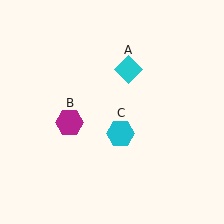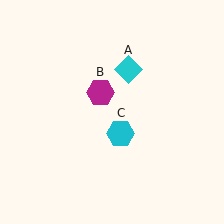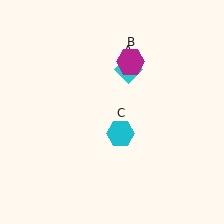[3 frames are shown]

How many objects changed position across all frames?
1 object changed position: magenta hexagon (object B).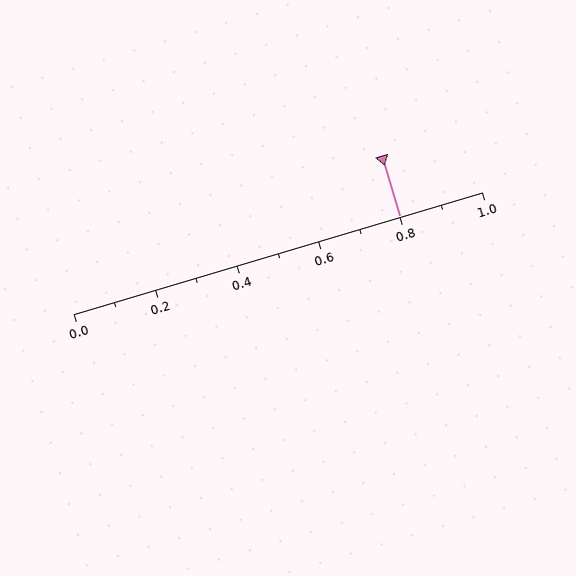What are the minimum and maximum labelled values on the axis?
The axis runs from 0.0 to 1.0.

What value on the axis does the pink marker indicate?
The marker indicates approximately 0.8.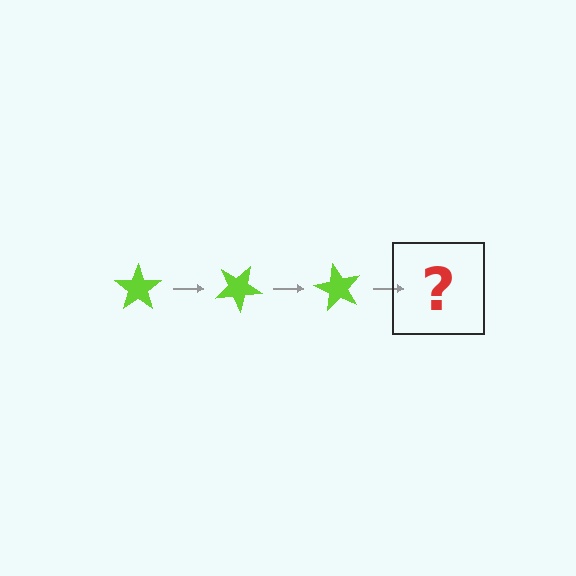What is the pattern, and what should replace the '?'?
The pattern is that the star rotates 30 degrees each step. The '?' should be a lime star rotated 90 degrees.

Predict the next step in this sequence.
The next step is a lime star rotated 90 degrees.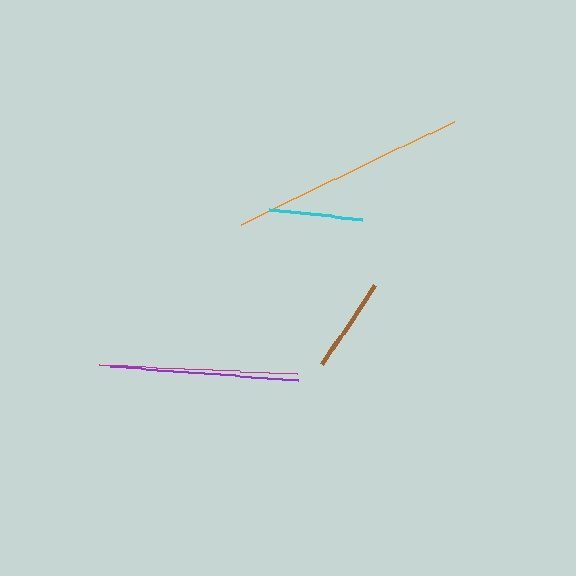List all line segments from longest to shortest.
From longest to shortest: orange, magenta, purple, brown, cyan.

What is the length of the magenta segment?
The magenta segment is approximately 199 pixels long.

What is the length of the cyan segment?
The cyan segment is approximately 94 pixels long.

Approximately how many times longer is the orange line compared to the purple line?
The orange line is approximately 1.3 times the length of the purple line.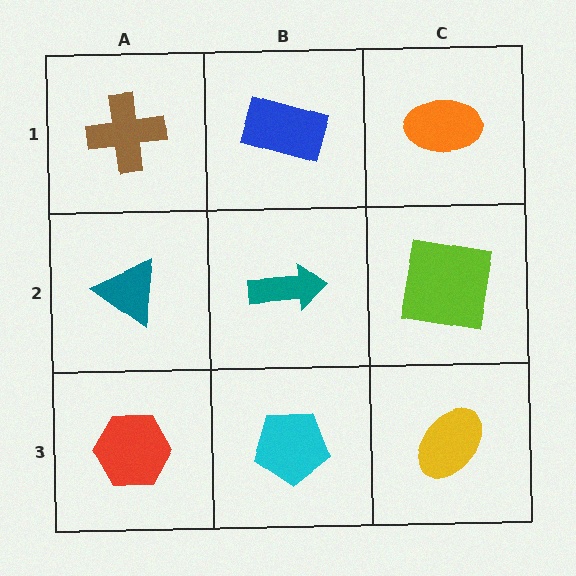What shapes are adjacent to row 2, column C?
An orange ellipse (row 1, column C), a yellow ellipse (row 3, column C), a teal arrow (row 2, column B).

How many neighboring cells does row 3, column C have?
2.